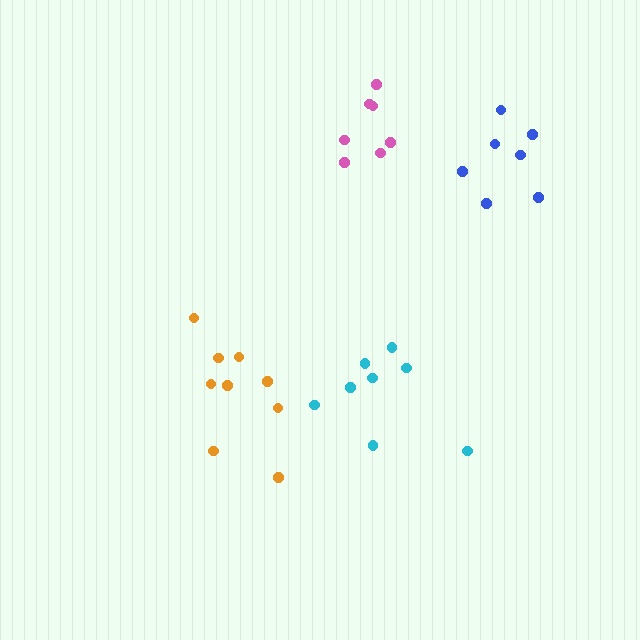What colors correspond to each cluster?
The clusters are colored: pink, cyan, blue, orange.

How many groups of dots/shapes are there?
There are 4 groups.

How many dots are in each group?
Group 1: 7 dots, Group 2: 8 dots, Group 3: 7 dots, Group 4: 9 dots (31 total).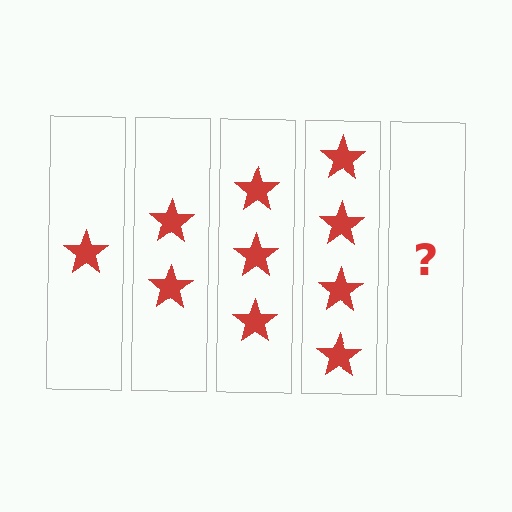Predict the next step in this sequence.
The next step is 5 stars.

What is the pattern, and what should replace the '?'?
The pattern is that each step adds one more star. The '?' should be 5 stars.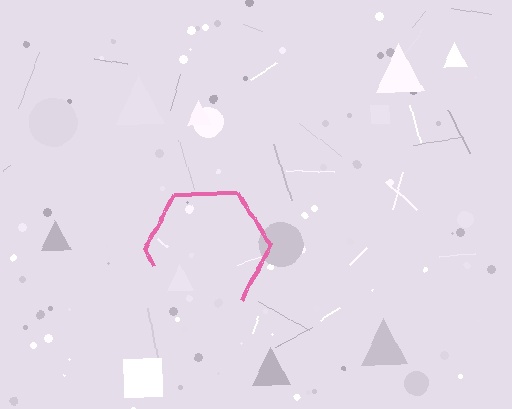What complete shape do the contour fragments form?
The contour fragments form a hexagon.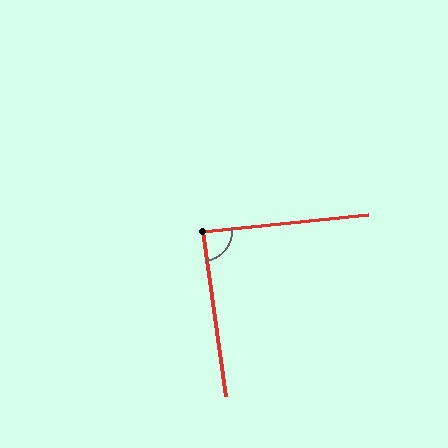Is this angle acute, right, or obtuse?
It is approximately a right angle.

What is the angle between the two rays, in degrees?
Approximately 88 degrees.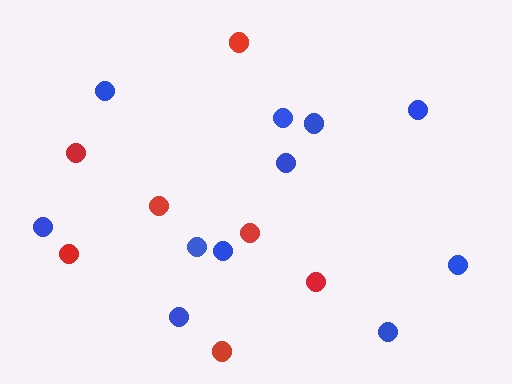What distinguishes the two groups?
There are 2 groups: one group of red circles (7) and one group of blue circles (11).